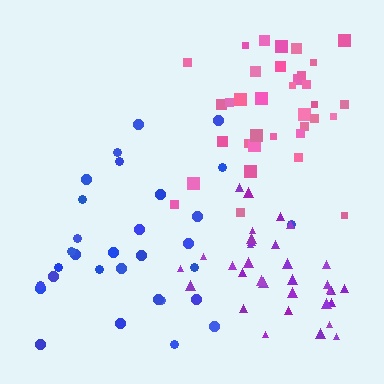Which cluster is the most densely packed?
Purple.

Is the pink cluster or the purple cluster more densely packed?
Purple.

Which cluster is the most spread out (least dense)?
Blue.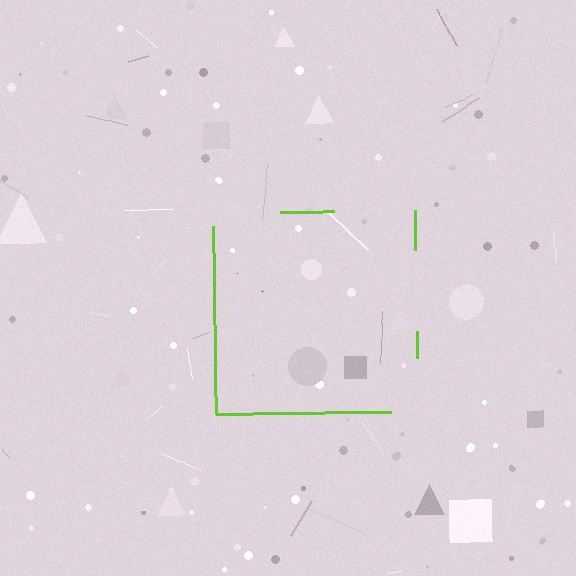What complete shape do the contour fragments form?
The contour fragments form a square.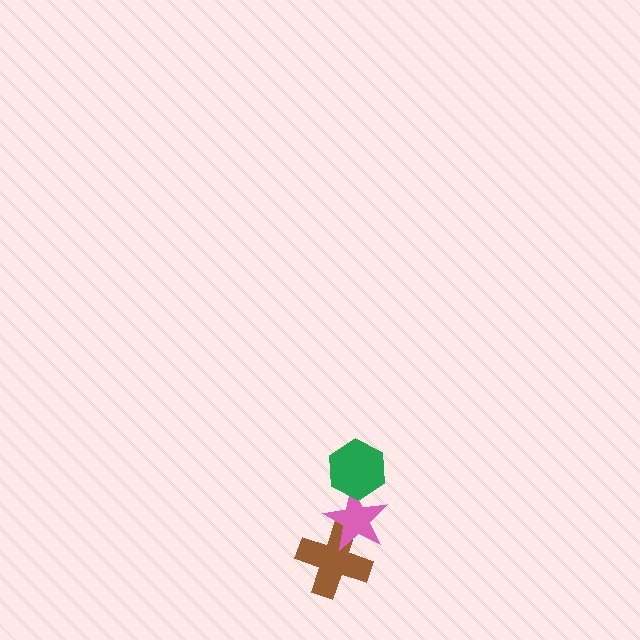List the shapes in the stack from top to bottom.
From top to bottom: the green hexagon, the pink star, the brown cross.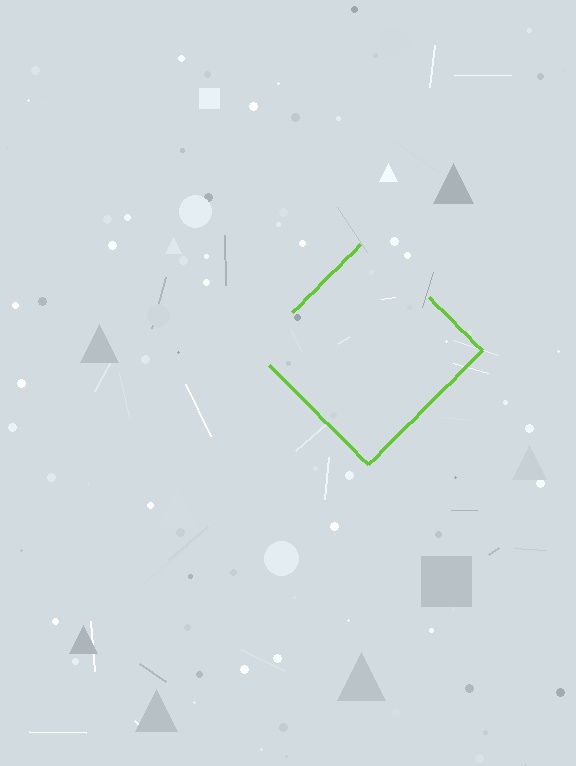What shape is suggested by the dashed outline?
The dashed outline suggests a diamond.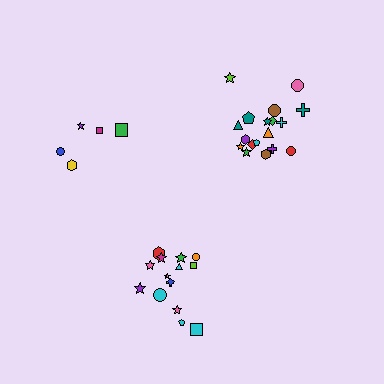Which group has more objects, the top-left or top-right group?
The top-right group.